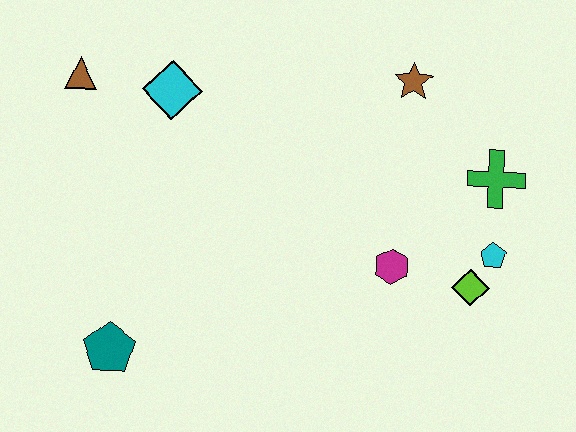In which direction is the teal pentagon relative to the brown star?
The teal pentagon is to the left of the brown star.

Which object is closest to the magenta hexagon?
The lime diamond is closest to the magenta hexagon.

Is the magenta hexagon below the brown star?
Yes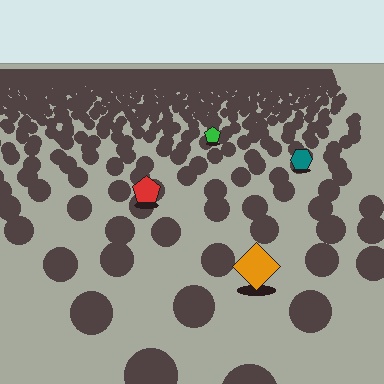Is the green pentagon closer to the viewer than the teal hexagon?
No. The teal hexagon is closer — you can tell from the texture gradient: the ground texture is coarser near it.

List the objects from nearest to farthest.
From nearest to farthest: the orange diamond, the red pentagon, the teal hexagon, the green pentagon.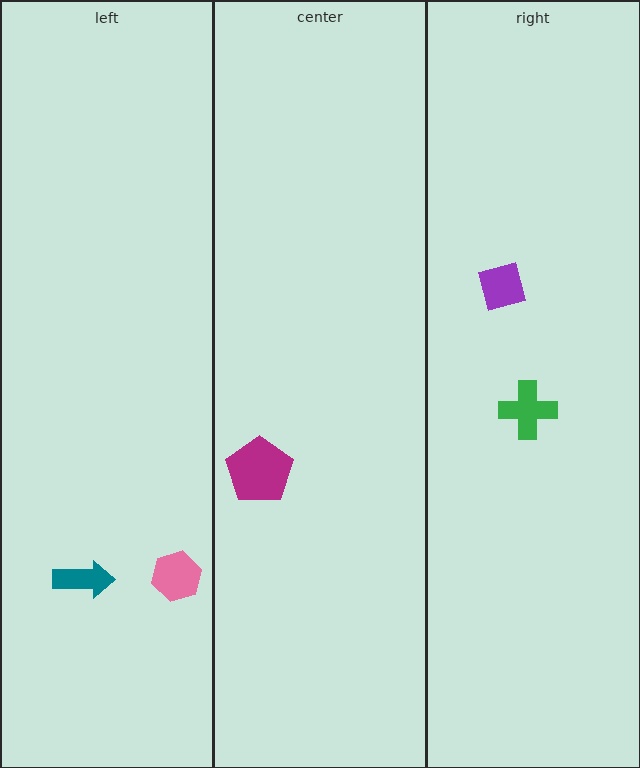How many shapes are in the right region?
2.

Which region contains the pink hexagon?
The left region.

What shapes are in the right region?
The green cross, the purple square.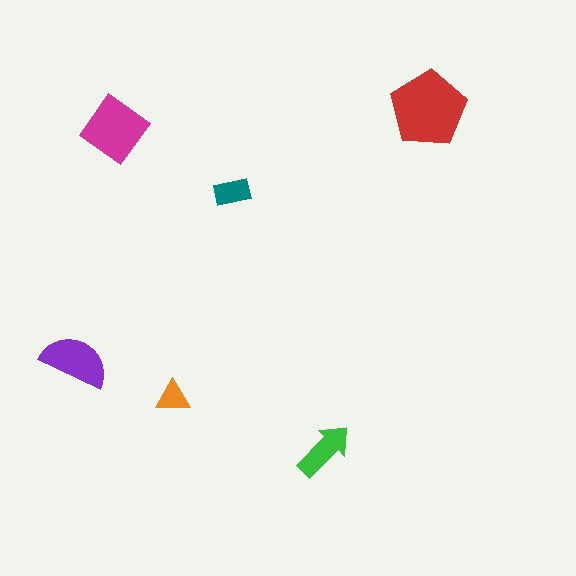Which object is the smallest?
The orange triangle.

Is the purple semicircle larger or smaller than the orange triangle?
Larger.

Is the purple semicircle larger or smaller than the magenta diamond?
Smaller.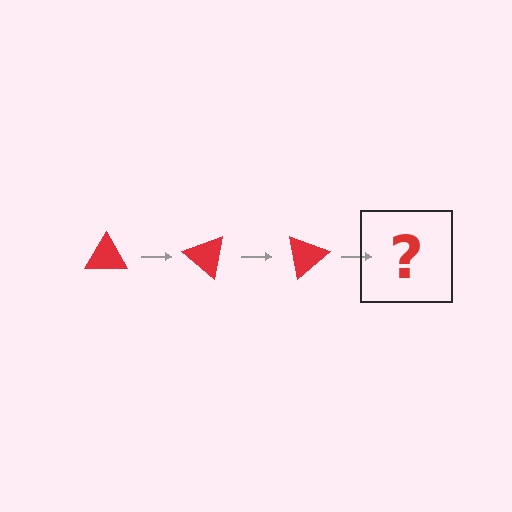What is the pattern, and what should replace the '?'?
The pattern is that the triangle rotates 40 degrees each step. The '?' should be a red triangle rotated 120 degrees.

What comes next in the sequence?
The next element should be a red triangle rotated 120 degrees.